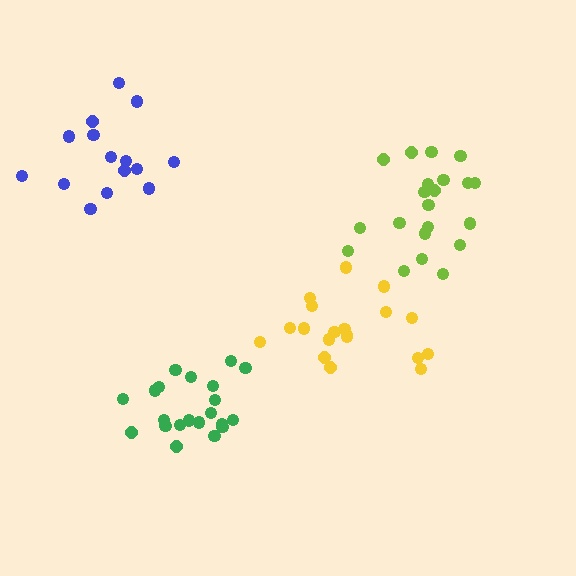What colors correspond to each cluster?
The clusters are colored: yellow, blue, green, lime.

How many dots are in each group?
Group 1: 19 dots, Group 2: 15 dots, Group 3: 21 dots, Group 4: 21 dots (76 total).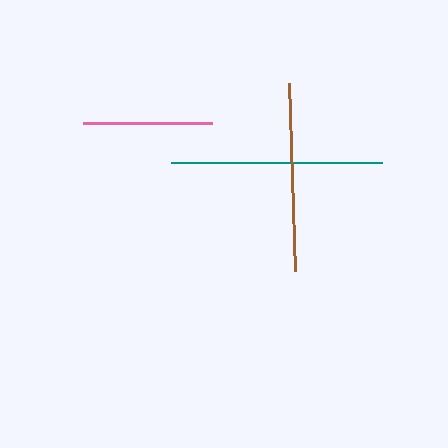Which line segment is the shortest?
The pink line is the shortest at approximately 129 pixels.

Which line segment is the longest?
The teal line is the longest at approximately 211 pixels.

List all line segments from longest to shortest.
From longest to shortest: teal, brown, pink.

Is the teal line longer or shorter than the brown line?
The teal line is longer than the brown line.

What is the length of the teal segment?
The teal segment is approximately 211 pixels long.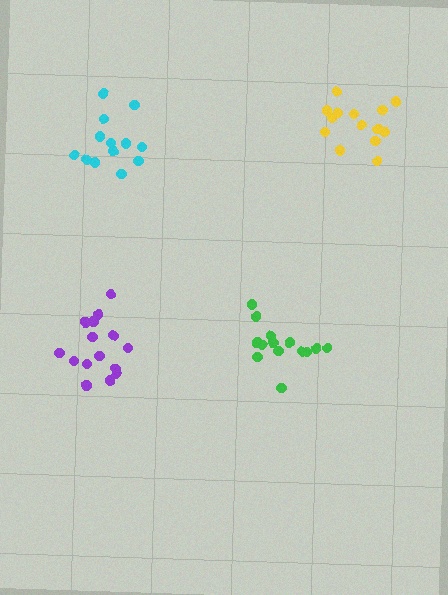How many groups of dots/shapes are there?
There are 4 groups.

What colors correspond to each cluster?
The clusters are colored: cyan, yellow, green, purple.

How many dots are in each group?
Group 1: 13 dots, Group 2: 14 dots, Group 3: 14 dots, Group 4: 15 dots (56 total).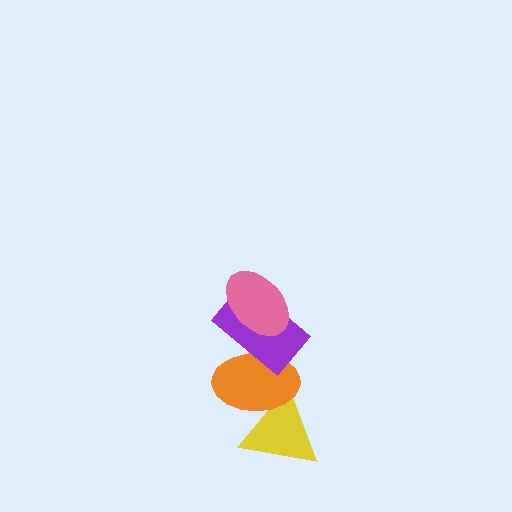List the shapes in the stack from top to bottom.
From top to bottom: the pink ellipse, the purple rectangle, the orange ellipse, the yellow triangle.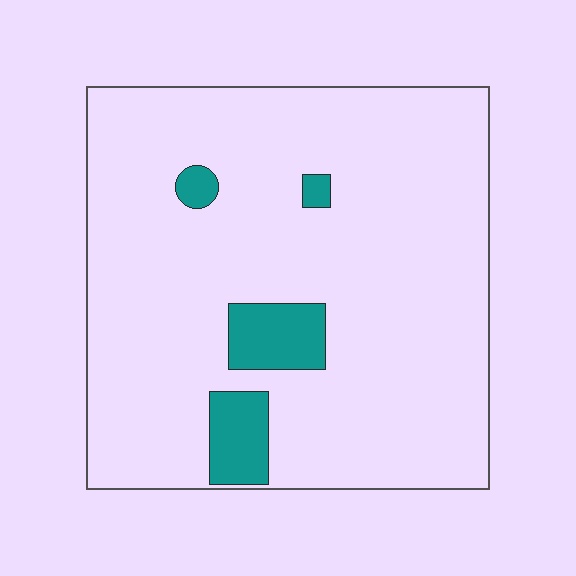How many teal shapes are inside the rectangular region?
4.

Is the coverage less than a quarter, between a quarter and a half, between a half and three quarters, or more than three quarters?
Less than a quarter.